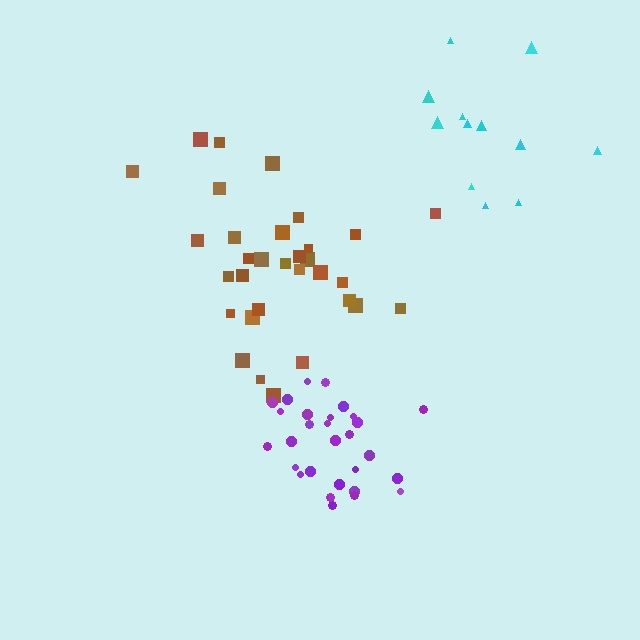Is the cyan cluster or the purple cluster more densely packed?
Purple.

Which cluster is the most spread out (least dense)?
Cyan.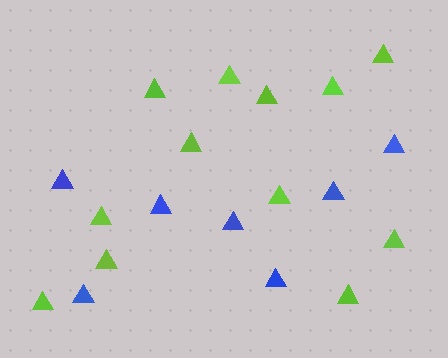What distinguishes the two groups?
There are 2 groups: one group of blue triangles (7) and one group of lime triangles (12).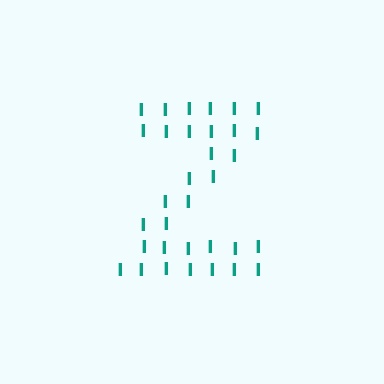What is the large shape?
The large shape is the letter Z.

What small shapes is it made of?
It is made of small letter I's.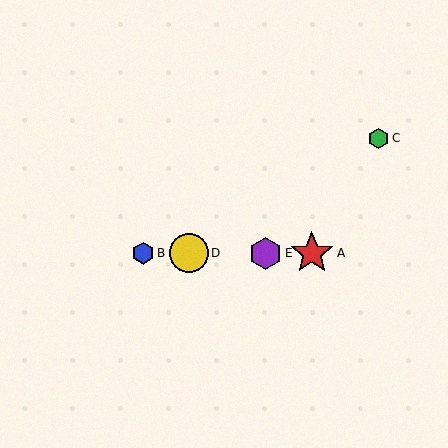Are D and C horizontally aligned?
No, D is at y≈253 and C is at y≈138.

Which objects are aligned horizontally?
Objects A, B, D, E are aligned horizontally.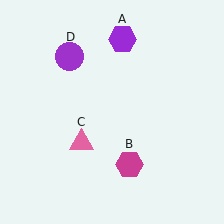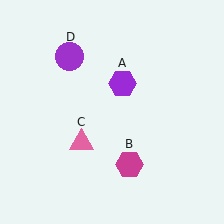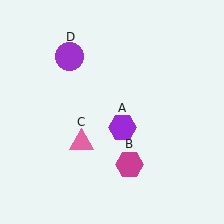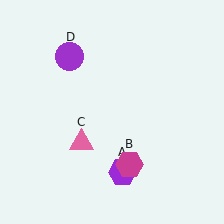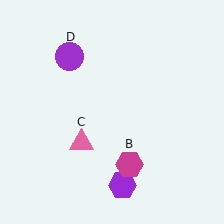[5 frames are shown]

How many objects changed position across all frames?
1 object changed position: purple hexagon (object A).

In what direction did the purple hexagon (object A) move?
The purple hexagon (object A) moved down.